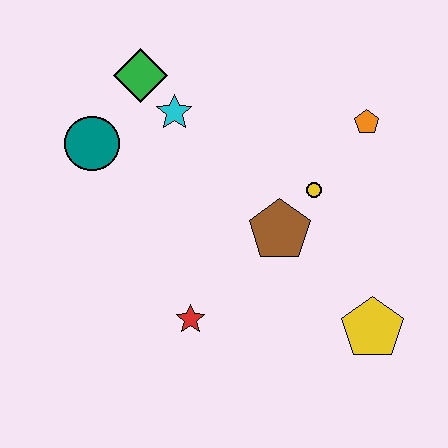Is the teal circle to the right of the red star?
No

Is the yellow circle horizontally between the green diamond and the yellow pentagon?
Yes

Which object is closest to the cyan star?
The green diamond is closest to the cyan star.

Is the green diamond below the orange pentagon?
No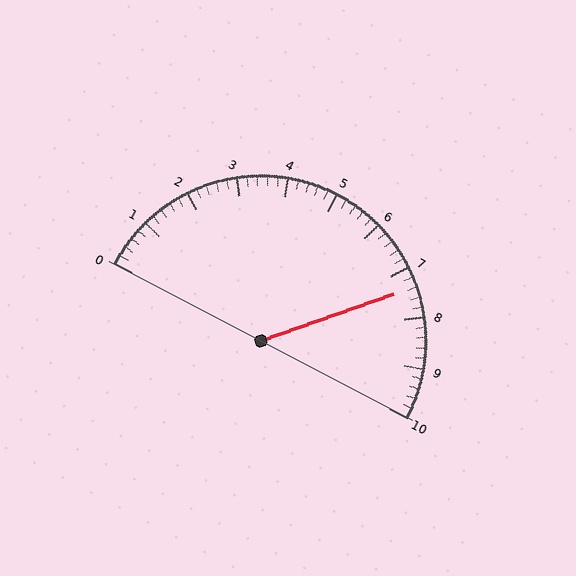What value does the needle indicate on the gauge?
The needle indicates approximately 7.4.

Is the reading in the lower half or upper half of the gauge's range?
The reading is in the upper half of the range (0 to 10).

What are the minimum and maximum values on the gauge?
The gauge ranges from 0 to 10.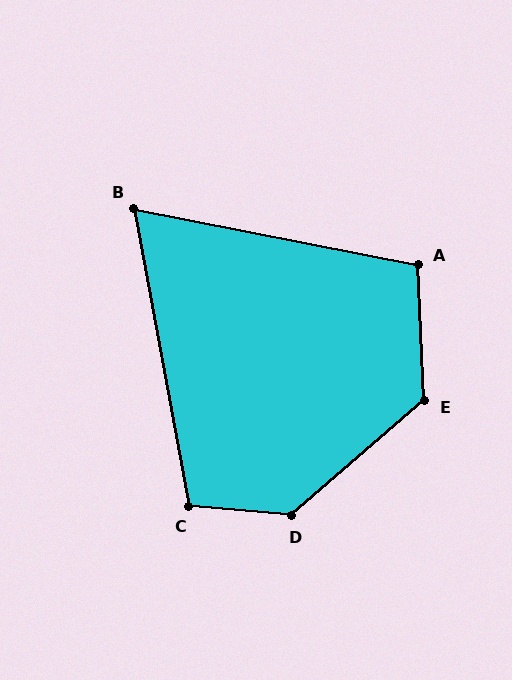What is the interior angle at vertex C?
Approximately 106 degrees (obtuse).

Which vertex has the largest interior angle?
D, at approximately 134 degrees.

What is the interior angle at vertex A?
Approximately 104 degrees (obtuse).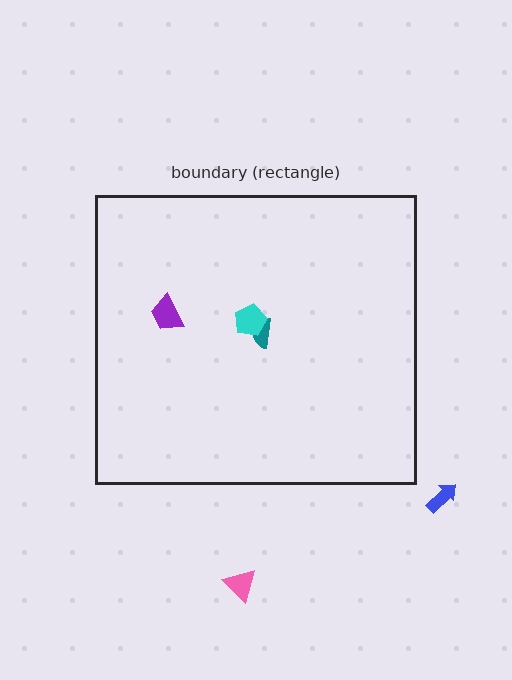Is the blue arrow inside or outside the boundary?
Outside.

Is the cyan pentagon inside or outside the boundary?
Inside.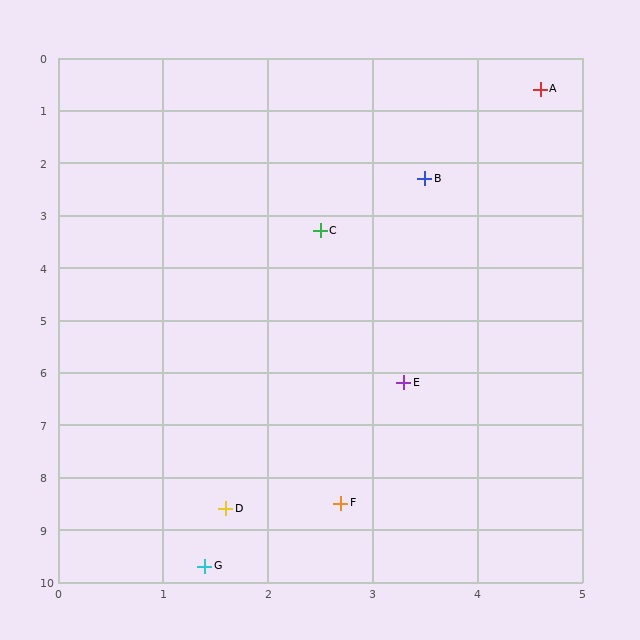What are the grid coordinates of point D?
Point D is at approximately (1.6, 8.6).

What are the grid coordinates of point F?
Point F is at approximately (2.7, 8.5).